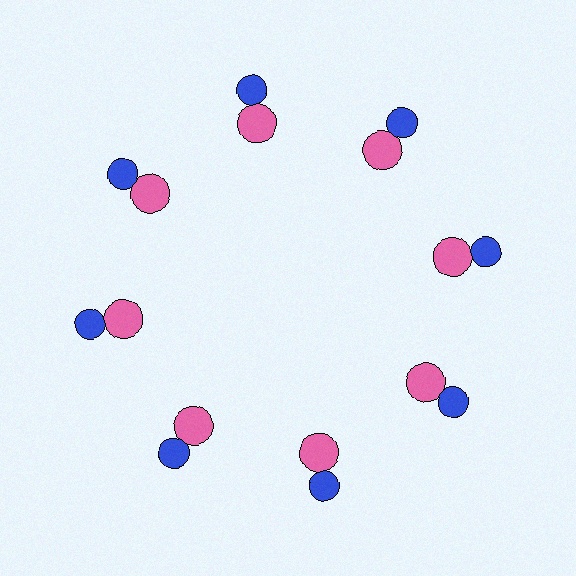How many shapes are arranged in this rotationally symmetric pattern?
There are 16 shapes, arranged in 8 groups of 2.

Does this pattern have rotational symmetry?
Yes, this pattern has 8-fold rotational symmetry. It looks the same after rotating 45 degrees around the center.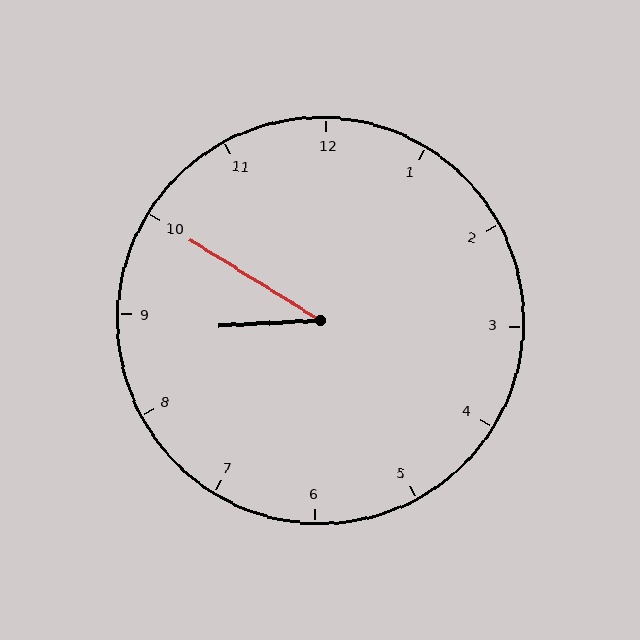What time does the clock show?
8:50.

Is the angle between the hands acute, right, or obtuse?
It is acute.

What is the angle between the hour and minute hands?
Approximately 35 degrees.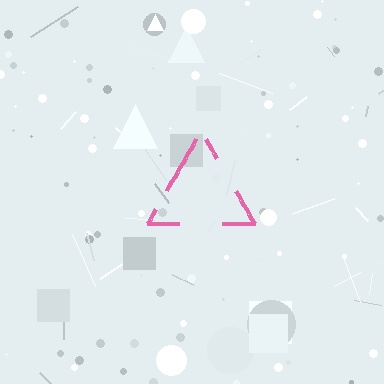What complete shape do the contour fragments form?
The contour fragments form a triangle.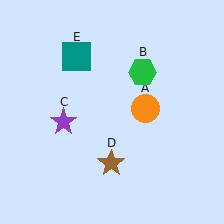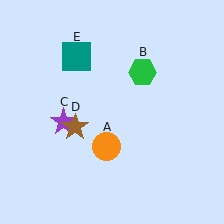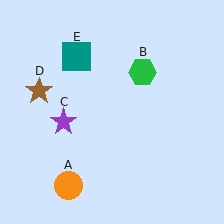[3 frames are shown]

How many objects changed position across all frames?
2 objects changed position: orange circle (object A), brown star (object D).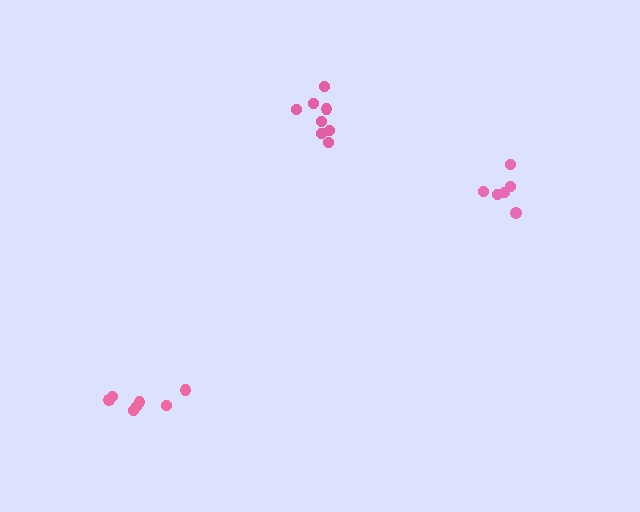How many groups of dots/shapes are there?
There are 3 groups.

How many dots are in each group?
Group 1: 6 dots, Group 2: 7 dots, Group 3: 8 dots (21 total).